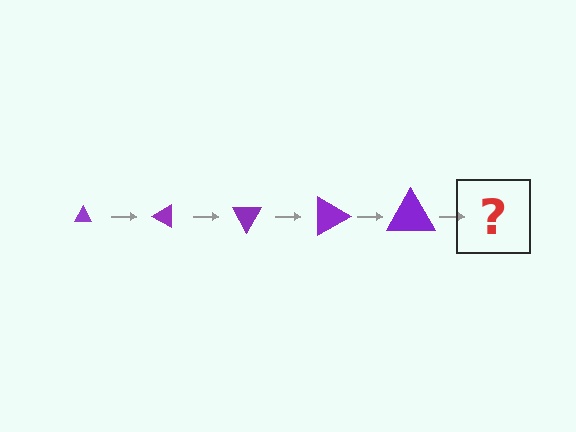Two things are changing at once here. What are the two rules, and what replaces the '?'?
The two rules are that the triangle grows larger each step and it rotates 30 degrees each step. The '?' should be a triangle, larger than the previous one and rotated 150 degrees from the start.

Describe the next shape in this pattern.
It should be a triangle, larger than the previous one and rotated 150 degrees from the start.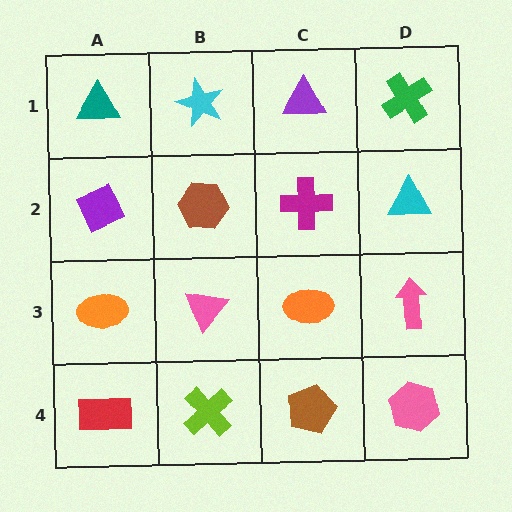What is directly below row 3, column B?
A lime cross.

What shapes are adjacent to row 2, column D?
A green cross (row 1, column D), a pink arrow (row 3, column D), a magenta cross (row 2, column C).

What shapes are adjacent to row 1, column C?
A magenta cross (row 2, column C), a cyan star (row 1, column B), a green cross (row 1, column D).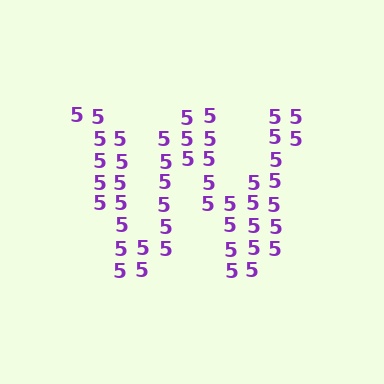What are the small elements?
The small elements are digit 5's.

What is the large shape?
The large shape is the letter W.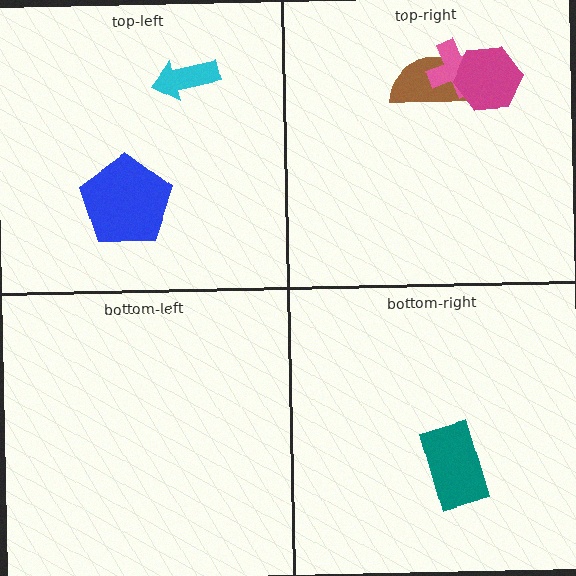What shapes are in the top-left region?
The cyan arrow, the blue pentagon.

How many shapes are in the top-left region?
2.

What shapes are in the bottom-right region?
The teal rectangle.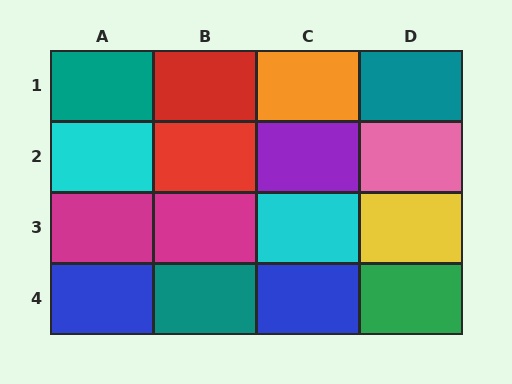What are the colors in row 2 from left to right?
Cyan, red, purple, pink.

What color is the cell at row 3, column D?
Yellow.